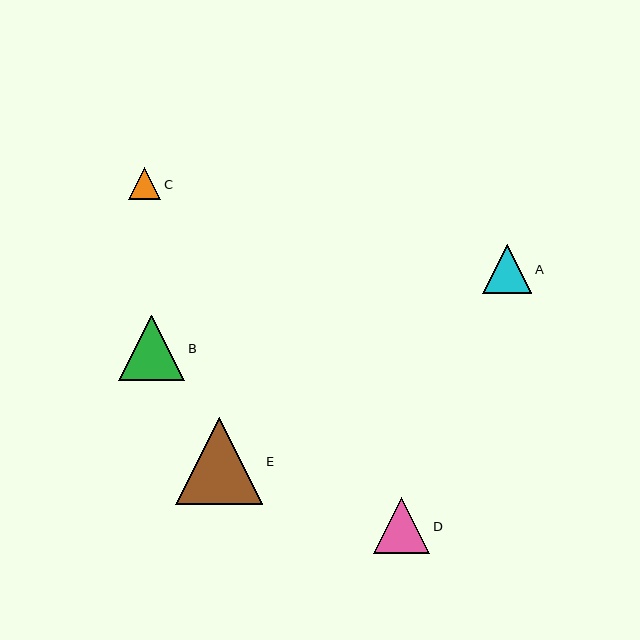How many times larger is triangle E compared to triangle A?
Triangle E is approximately 1.8 times the size of triangle A.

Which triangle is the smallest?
Triangle C is the smallest with a size of approximately 32 pixels.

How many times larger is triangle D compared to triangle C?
Triangle D is approximately 1.7 times the size of triangle C.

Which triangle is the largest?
Triangle E is the largest with a size of approximately 87 pixels.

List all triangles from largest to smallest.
From largest to smallest: E, B, D, A, C.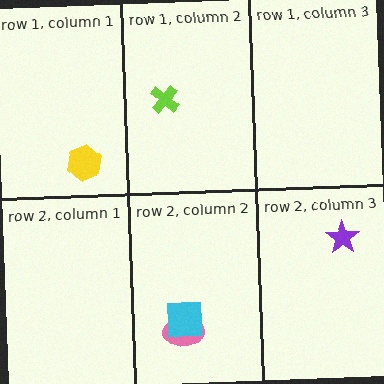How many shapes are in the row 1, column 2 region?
1.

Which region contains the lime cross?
The row 1, column 2 region.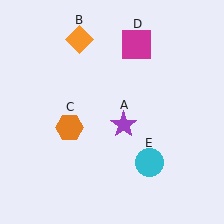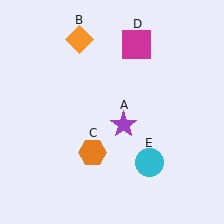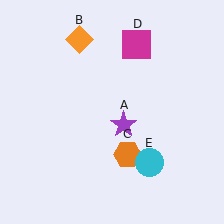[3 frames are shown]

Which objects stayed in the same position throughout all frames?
Purple star (object A) and orange diamond (object B) and magenta square (object D) and cyan circle (object E) remained stationary.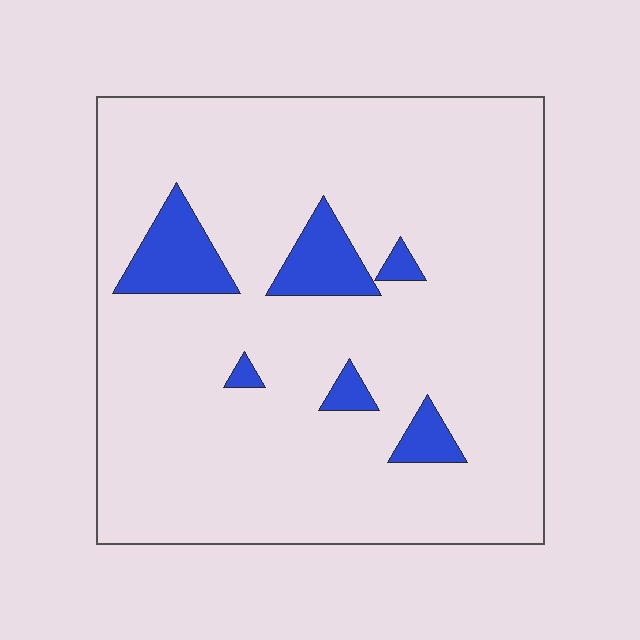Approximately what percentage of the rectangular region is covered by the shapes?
Approximately 10%.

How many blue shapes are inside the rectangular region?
6.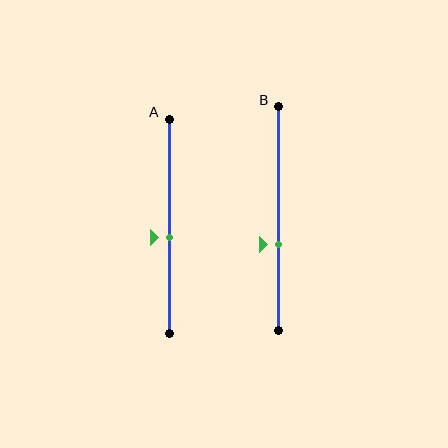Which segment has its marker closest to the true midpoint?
Segment A has its marker closest to the true midpoint.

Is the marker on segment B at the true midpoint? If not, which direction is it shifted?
No, the marker on segment B is shifted downward by about 12% of the segment length.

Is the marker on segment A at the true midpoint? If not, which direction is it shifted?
No, the marker on segment A is shifted downward by about 5% of the segment length.